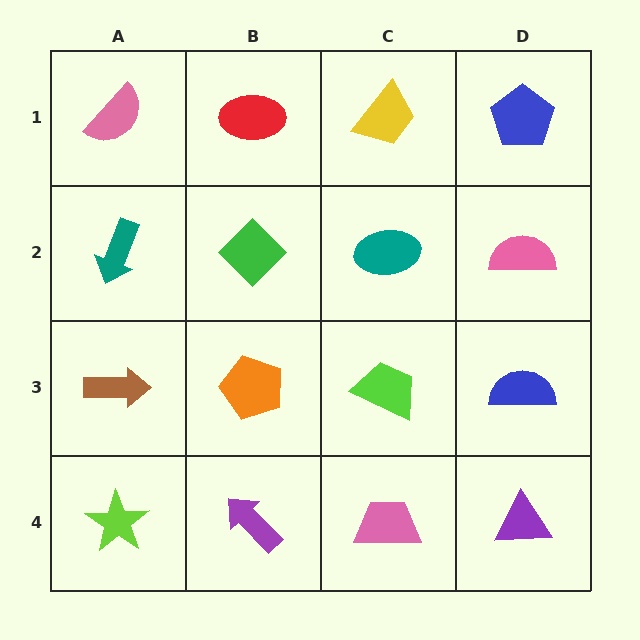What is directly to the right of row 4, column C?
A purple triangle.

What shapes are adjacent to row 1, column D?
A pink semicircle (row 2, column D), a yellow trapezoid (row 1, column C).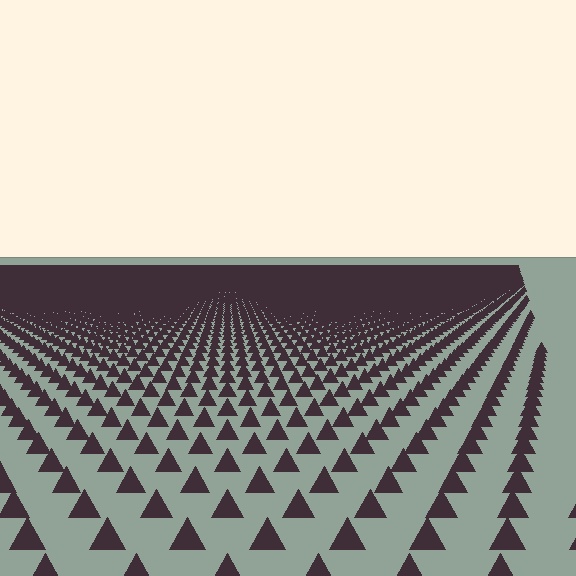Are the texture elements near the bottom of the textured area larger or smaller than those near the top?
Larger. Near the bottom, elements are closer to the viewer and appear at a bigger on-screen size.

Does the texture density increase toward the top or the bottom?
Density increases toward the top.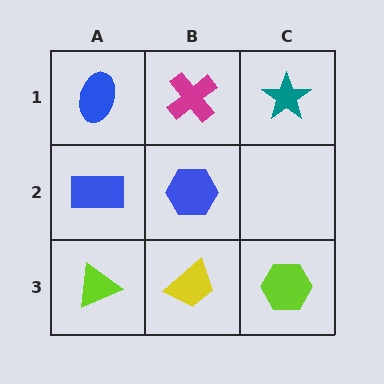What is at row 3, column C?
A lime hexagon.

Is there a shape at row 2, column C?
No, that cell is empty.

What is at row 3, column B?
A yellow trapezoid.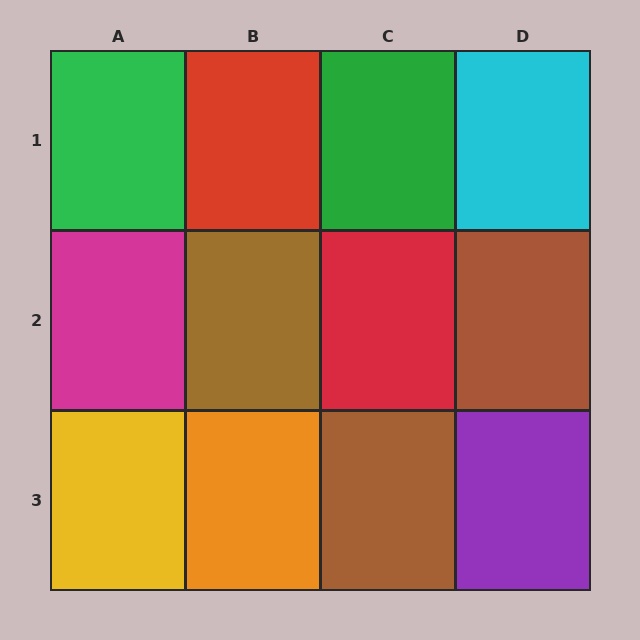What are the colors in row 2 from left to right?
Magenta, brown, red, brown.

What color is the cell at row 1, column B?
Red.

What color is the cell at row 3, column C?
Brown.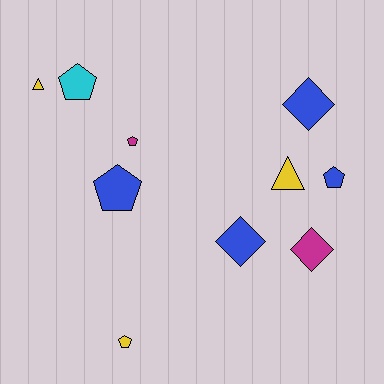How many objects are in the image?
There are 10 objects.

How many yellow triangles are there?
There are 2 yellow triangles.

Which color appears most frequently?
Blue, with 4 objects.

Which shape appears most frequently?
Pentagon, with 5 objects.